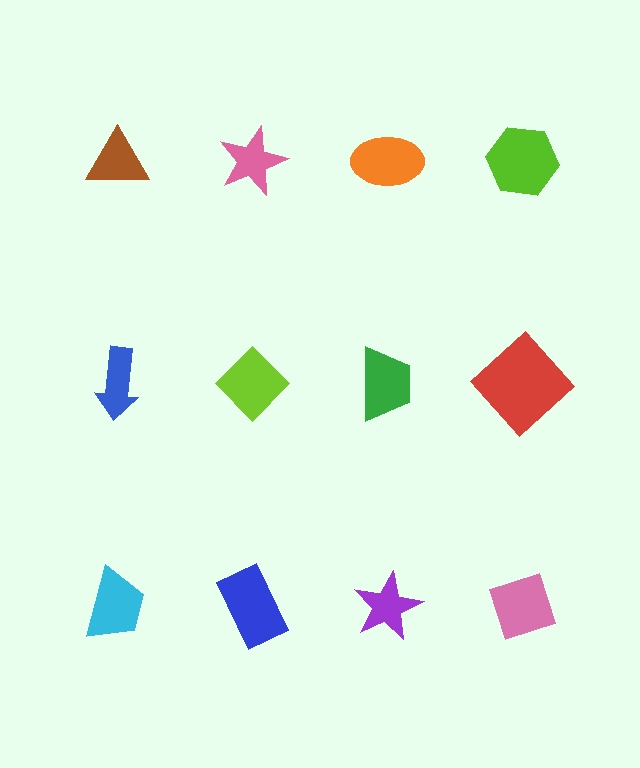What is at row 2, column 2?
A lime diamond.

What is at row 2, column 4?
A red diamond.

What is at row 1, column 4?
A lime hexagon.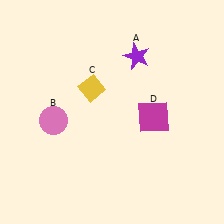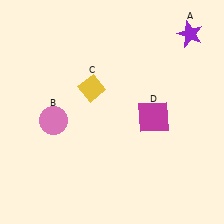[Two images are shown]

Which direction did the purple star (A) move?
The purple star (A) moved right.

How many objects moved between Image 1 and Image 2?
1 object moved between the two images.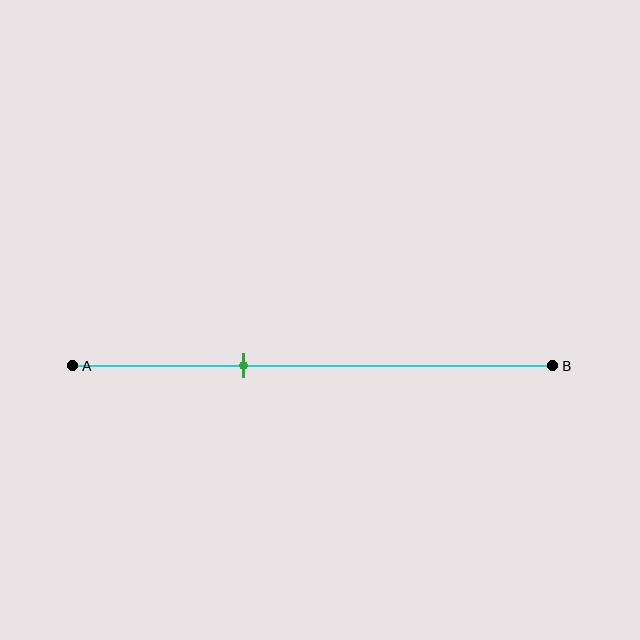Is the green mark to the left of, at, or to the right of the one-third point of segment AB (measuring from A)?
The green mark is approximately at the one-third point of segment AB.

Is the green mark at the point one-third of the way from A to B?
Yes, the mark is approximately at the one-third point.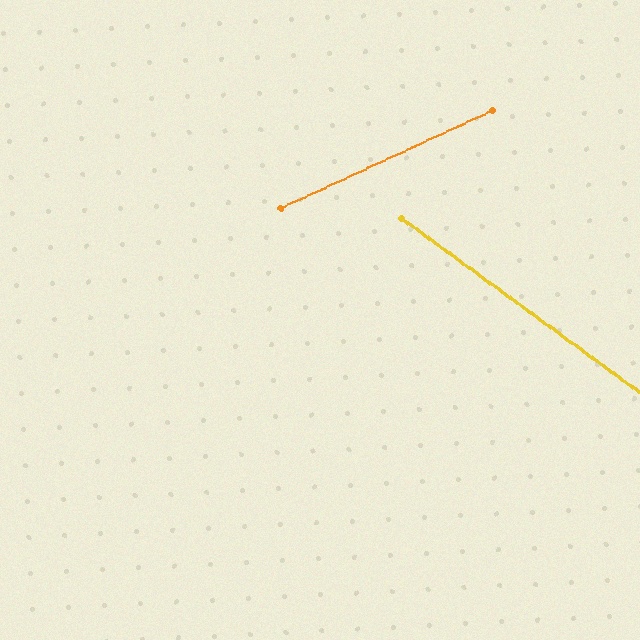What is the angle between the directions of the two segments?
Approximately 61 degrees.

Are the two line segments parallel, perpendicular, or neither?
Neither parallel nor perpendicular — they differ by about 61°.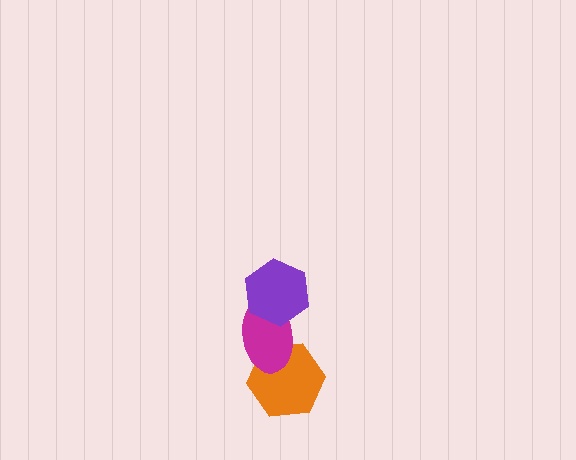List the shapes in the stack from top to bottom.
From top to bottom: the purple hexagon, the magenta ellipse, the orange hexagon.